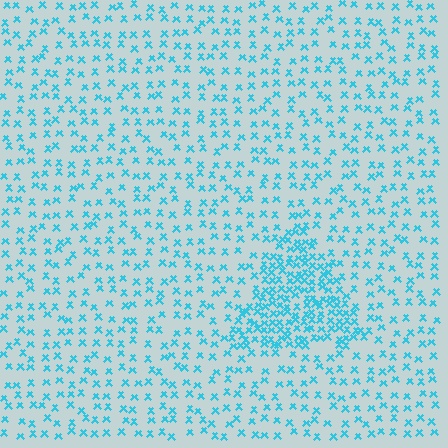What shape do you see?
I see a triangle.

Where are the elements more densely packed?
The elements are more densely packed inside the triangle boundary.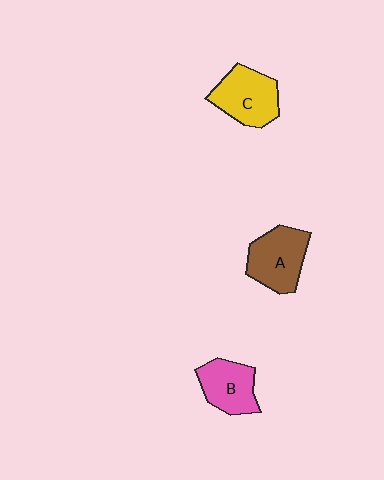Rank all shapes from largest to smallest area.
From largest to smallest: A (brown), C (yellow), B (pink).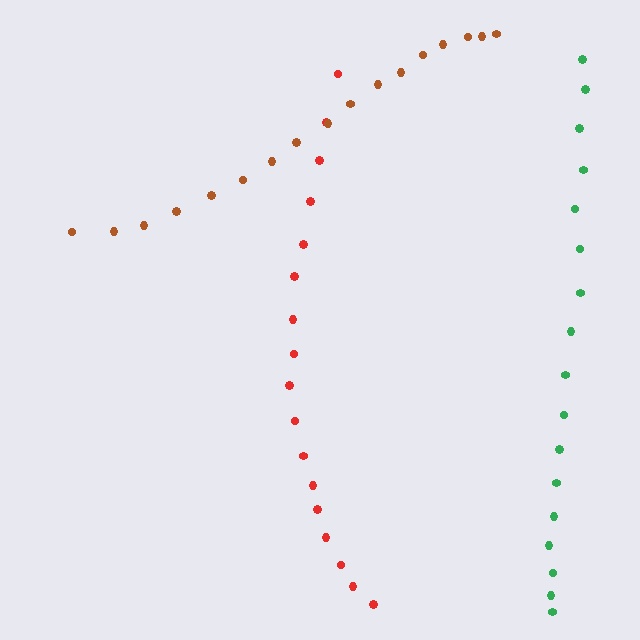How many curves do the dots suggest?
There are 3 distinct paths.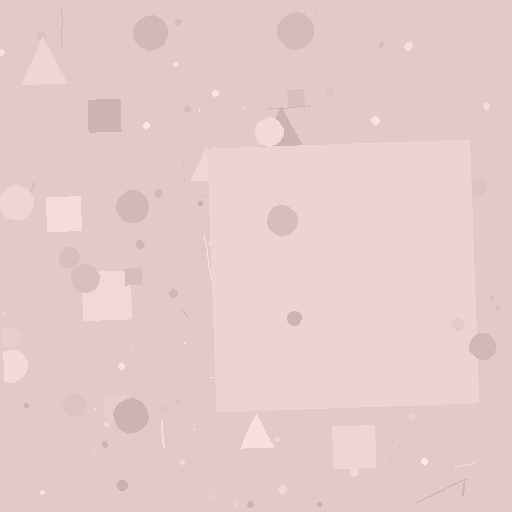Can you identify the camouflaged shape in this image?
The camouflaged shape is a square.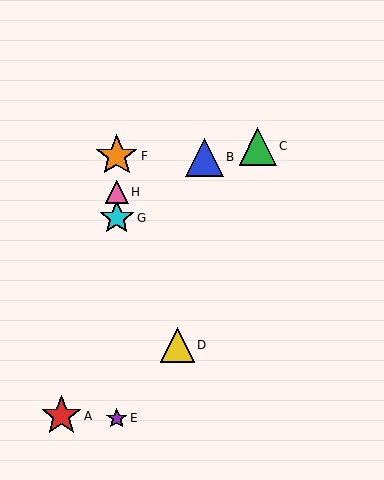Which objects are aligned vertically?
Objects E, F, G, H are aligned vertically.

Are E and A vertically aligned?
No, E is at x≈117 and A is at x≈61.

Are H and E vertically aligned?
Yes, both are at x≈117.